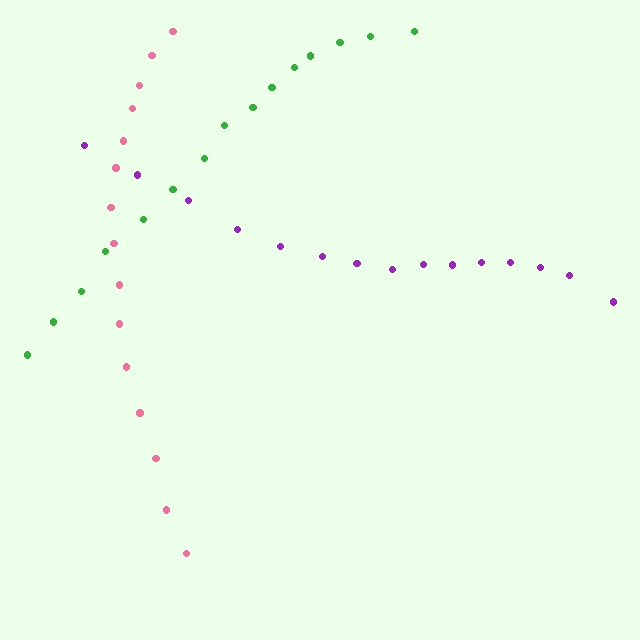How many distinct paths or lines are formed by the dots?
There are 3 distinct paths.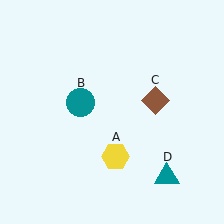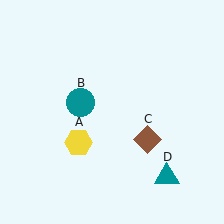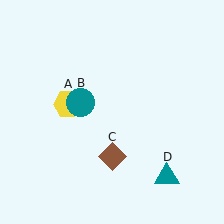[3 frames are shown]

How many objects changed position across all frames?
2 objects changed position: yellow hexagon (object A), brown diamond (object C).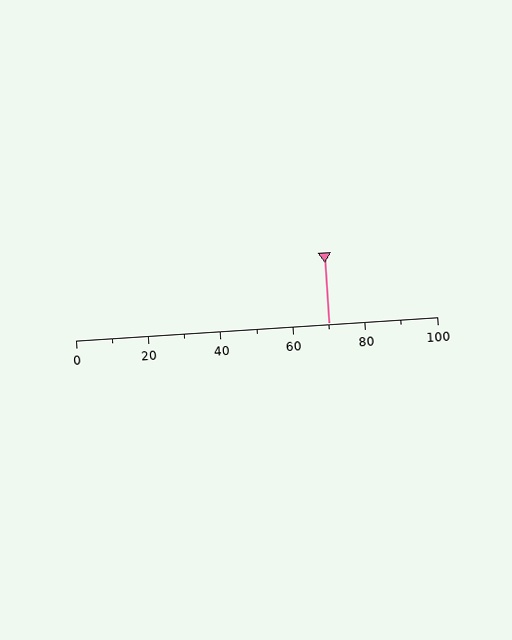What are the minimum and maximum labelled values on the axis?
The axis runs from 0 to 100.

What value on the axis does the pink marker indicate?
The marker indicates approximately 70.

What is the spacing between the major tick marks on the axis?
The major ticks are spaced 20 apart.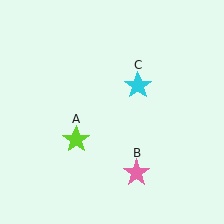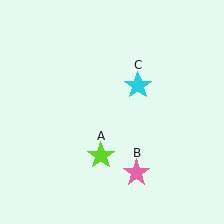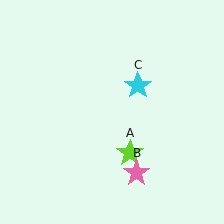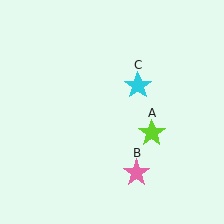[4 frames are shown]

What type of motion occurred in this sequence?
The lime star (object A) rotated counterclockwise around the center of the scene.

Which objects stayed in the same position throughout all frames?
Pink star (object B) and cyan star (object C) remained stationary.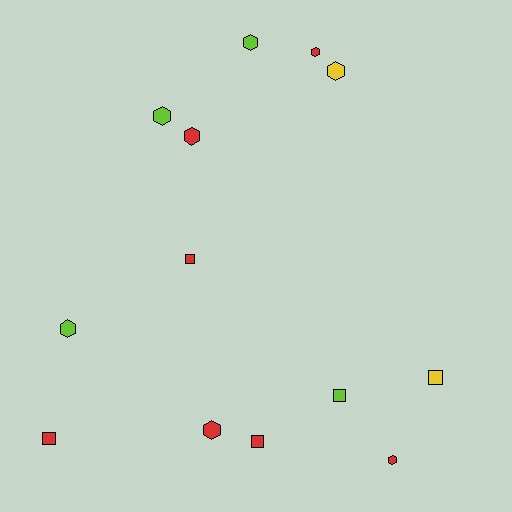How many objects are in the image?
There are 13 objects.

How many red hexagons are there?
There are 4 red hexagons.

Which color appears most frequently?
Red, with 7 objects.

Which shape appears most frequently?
Hexagon, with 8 objects.